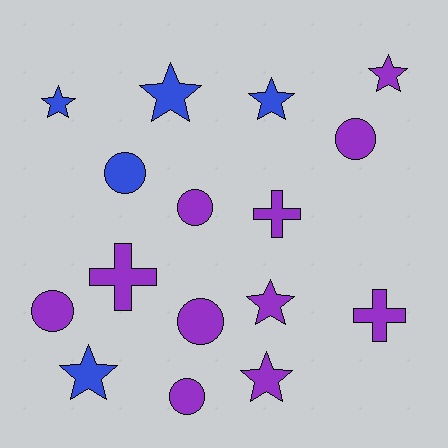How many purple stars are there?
There are 3 purple stars.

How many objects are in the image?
There are 16 objects.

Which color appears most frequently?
Purple, with 11 objects.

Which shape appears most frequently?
Star, with 7 objects.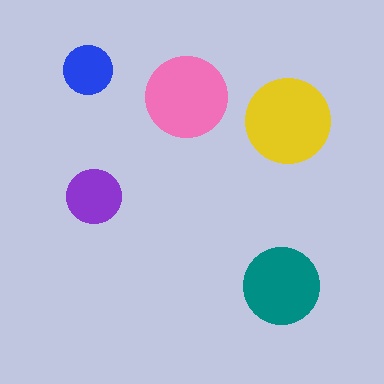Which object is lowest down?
The teal circle is bottommost.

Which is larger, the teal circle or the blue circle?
The teal one.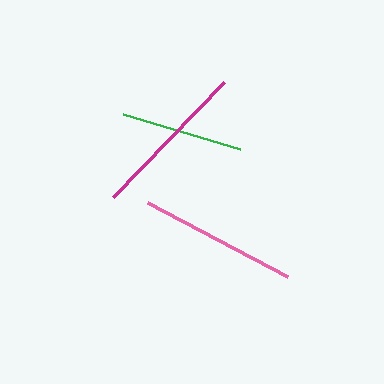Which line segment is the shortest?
The green line is the shortest at approximately 123 pixels.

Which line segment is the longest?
The magenta line is the longest at approximately 160 pixels.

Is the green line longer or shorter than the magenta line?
The magenta line is longer than the green line.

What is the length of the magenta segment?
The magenta segment is approximately 160 pixels long.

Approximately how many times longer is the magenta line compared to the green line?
The magenta line is approximately 1.3 times the length of the green line.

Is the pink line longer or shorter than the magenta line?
The magenta line is longer than the pink line.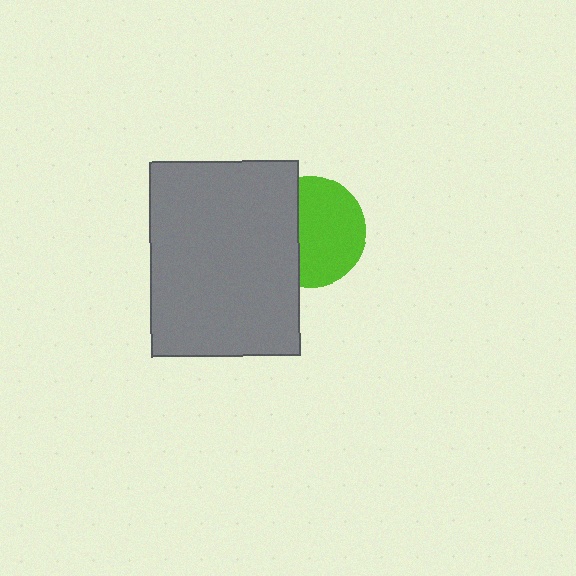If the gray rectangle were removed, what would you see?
You would see the complete lime circle.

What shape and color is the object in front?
The object in front is a gray rectangle.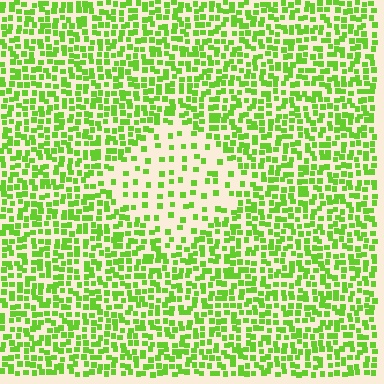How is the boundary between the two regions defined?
The boundary is defined by a change in element density (approximately 2.5x ratio). All elements are the same color, size, and shape.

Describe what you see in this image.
The image contains small lime elements arranged at two different densities. A diamond-shaped region is visible where the elements are less densely packed than the surrounding area.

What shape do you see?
I see a diamond.